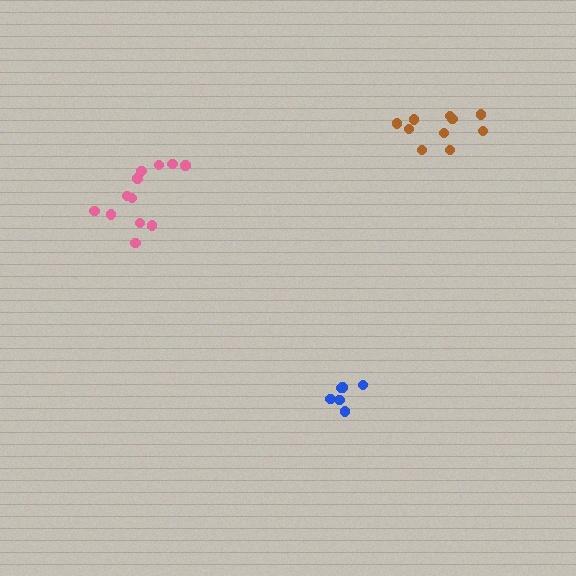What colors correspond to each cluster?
The clusters are colored: blue, pink, brown.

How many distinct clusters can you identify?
There are 3 distinct clusters.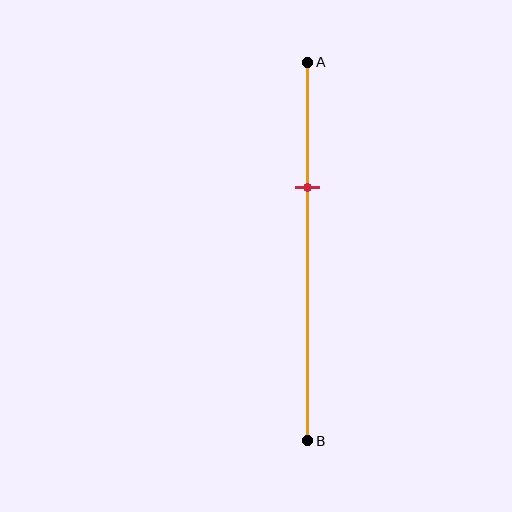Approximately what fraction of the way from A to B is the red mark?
The red mark is approximately 35% of the way from A to B.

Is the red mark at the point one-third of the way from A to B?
Yes, the mark is approximately at the one-third point.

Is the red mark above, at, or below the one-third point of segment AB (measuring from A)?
The red mark is approximately at the one-third point of segment AB.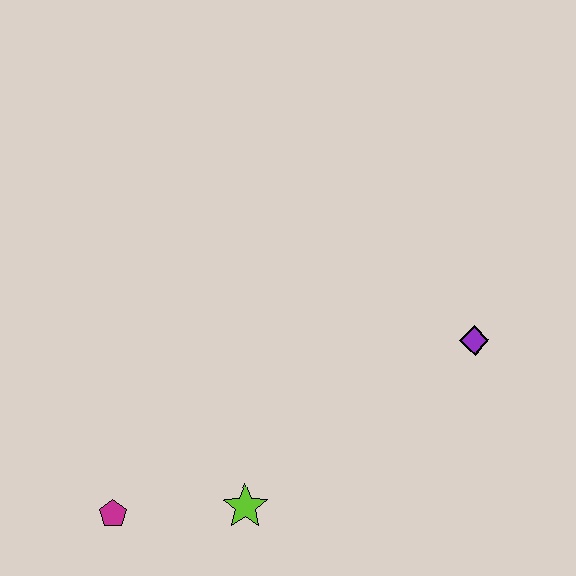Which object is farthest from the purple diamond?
The magenta pentagon is farthest from the purple diamond.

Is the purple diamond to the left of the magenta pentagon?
No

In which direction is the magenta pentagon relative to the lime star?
The magenta pentagon is to the left of the lime star.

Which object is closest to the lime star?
The magenta pentagon is closest to the lime star.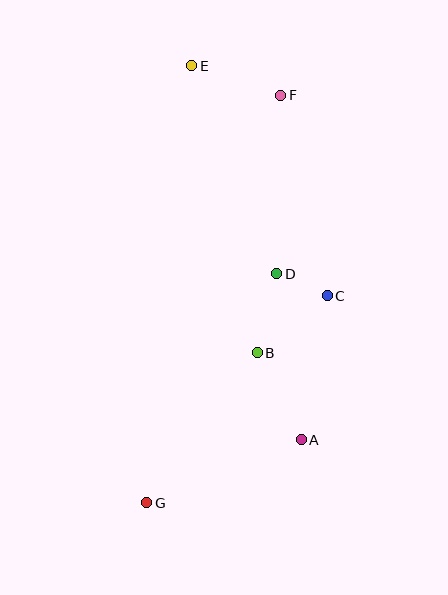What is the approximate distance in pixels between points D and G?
The distance between D and G is approximately 263 pixels.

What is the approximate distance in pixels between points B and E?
The distance between B and E is approximately 295 pixels.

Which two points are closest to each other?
Points C and D are closest to each other.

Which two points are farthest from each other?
Points E and G are farthest from each other.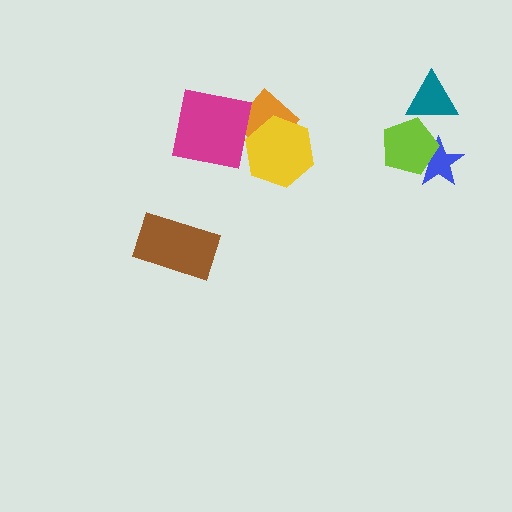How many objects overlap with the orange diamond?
2 objects overlap with the orange diamond.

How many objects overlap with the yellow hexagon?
1 object overlaps with the yellow hexagon.